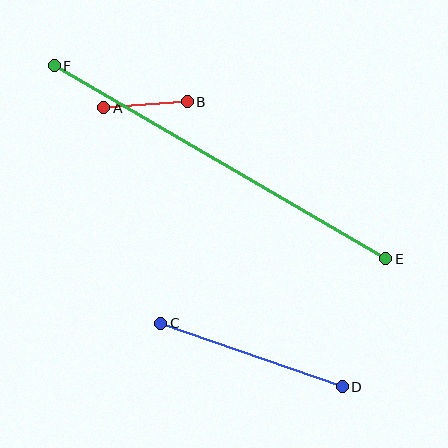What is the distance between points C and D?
The distance is approximately 192 pixels.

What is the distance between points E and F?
The distance is approximately 384 pixels.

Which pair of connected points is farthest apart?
Points E and F are farthest apart.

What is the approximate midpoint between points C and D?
The midpoint is at approximately (251, 355) pixels.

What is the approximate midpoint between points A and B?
The midpoint is at approximately (146, 105) pixels.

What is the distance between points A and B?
The distance is approximately 84 pixels.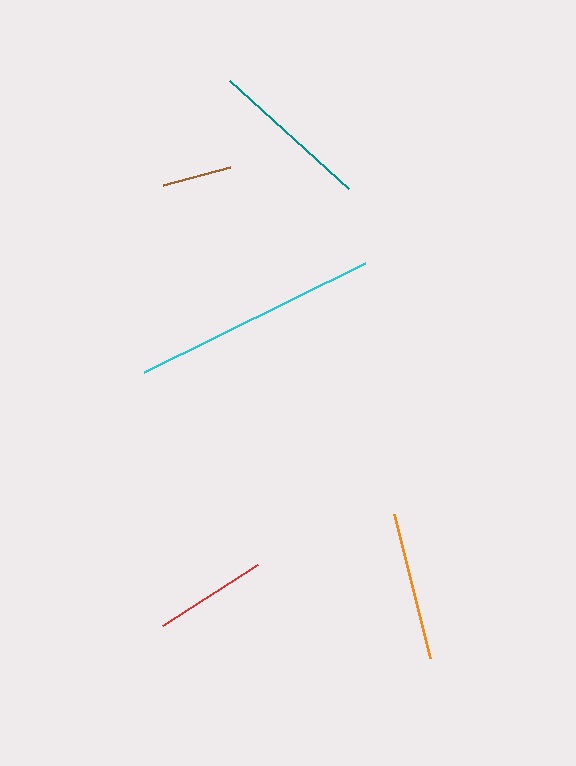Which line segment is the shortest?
The brown line is the shortest at approximately 69 pixels.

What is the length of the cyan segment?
The cyan segment is approximately 246 pixels long.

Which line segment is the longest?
The cyan line is the longest at approximately 246 pixels.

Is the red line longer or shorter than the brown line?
The red line is longer than the brown line.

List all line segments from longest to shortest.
From longest to shortest: cyan, teal, orange, red, brown.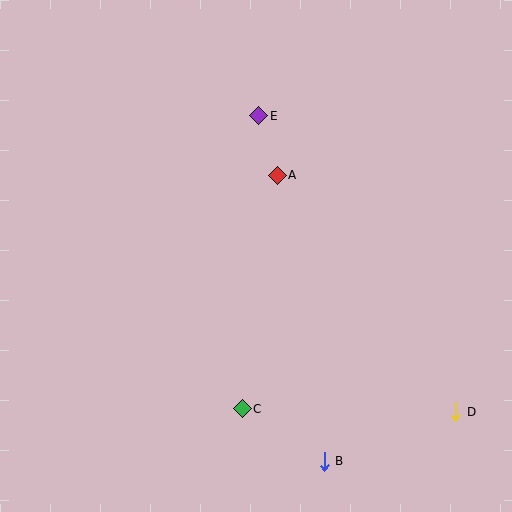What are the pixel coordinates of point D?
Point D is at (456, 412).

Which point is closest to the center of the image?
Point A at (277, 175) is closest to the center.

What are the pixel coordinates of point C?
Point C is at (242, 409).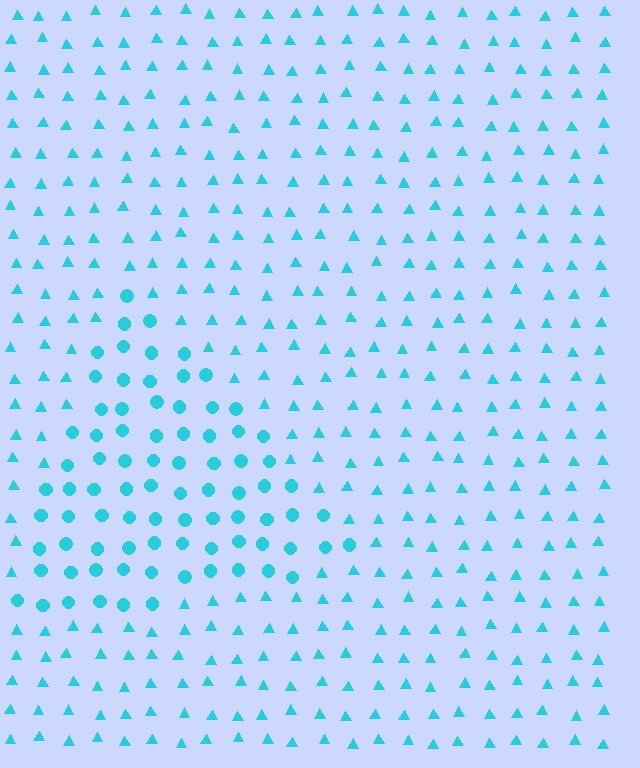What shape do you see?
I see a triangle.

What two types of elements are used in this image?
The image uses circles inside the triangle region and triangles outside it.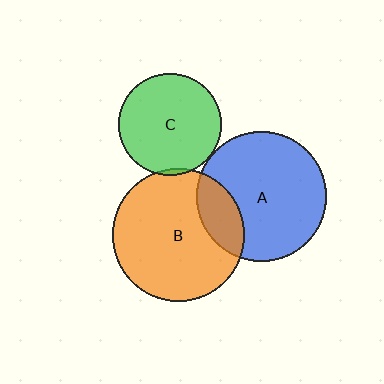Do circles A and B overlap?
Yes.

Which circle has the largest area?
Circle B (orange).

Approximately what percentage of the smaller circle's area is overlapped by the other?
Approximately 20%.